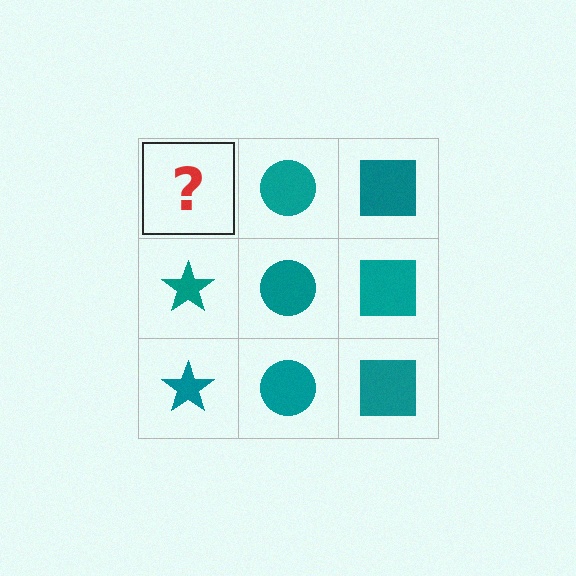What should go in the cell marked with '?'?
The missing cell should contain a teal star.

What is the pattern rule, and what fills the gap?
The rule is that each column has a consistent shape. The gap should be filled with a teal star.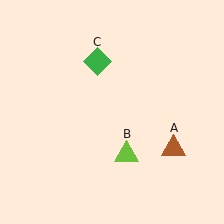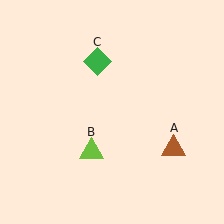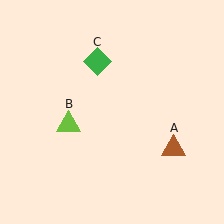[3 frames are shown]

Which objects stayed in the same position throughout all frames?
Brown triangle (object A) and green diamond (object C) remained stationary.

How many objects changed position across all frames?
1 object changed position: lime triangle (object B).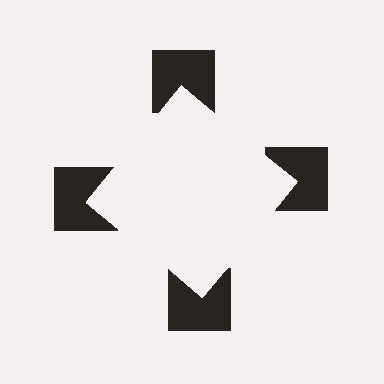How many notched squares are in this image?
There are 4 — one at each vertex of the illusory square.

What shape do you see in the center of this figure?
An illusory square — its edges are inferred from the aligned wedge cuts in the notched squares, not physically drawn.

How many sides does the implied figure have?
4 sides.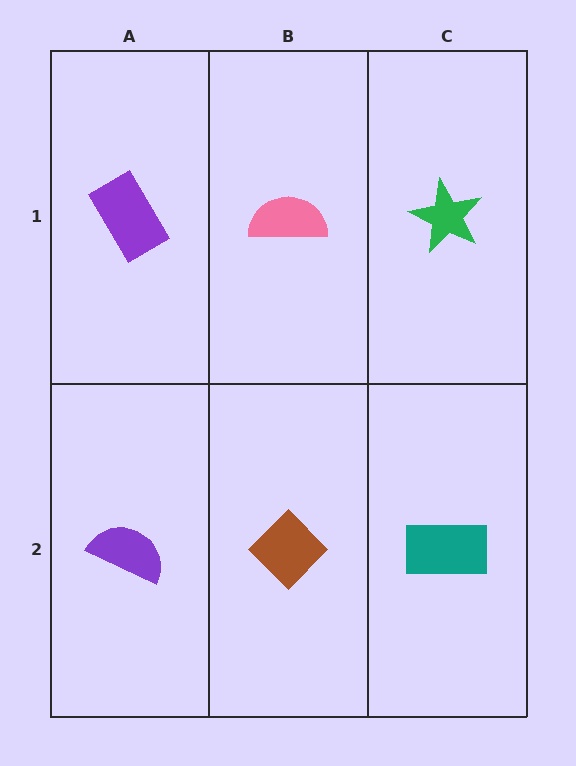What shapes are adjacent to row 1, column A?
A purple semicircle (row 2, column A), a pink semicircle (row 1, column B).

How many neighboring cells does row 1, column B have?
3.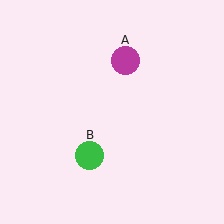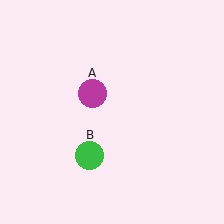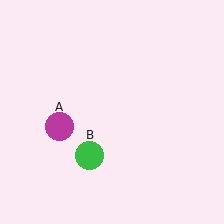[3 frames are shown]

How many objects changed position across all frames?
1 object changed position: magenta circle (object A).